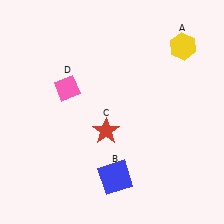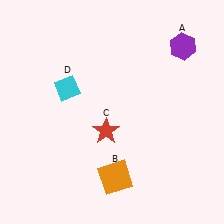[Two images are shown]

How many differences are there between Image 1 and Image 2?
There are 3 differences between the two images.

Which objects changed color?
A changed from yellow to purple. B changed from blue to orange. D changed from pink to cyan.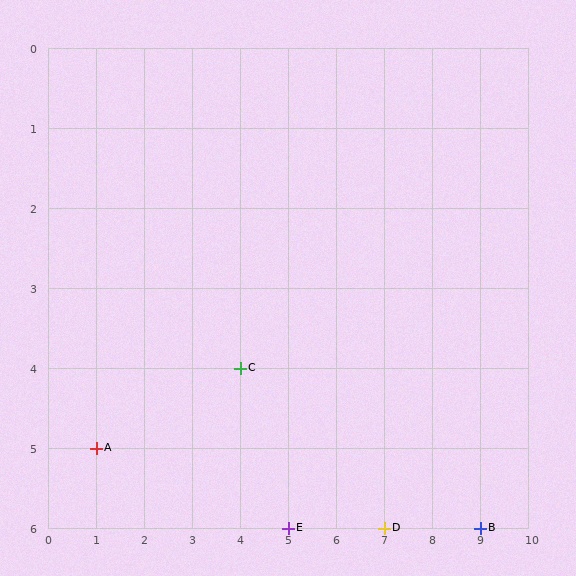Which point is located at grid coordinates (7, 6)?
Point D is at (7, 6).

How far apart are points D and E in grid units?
Points D and E are 2 columns apart.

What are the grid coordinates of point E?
Point E is at grid coordinates (5, 6).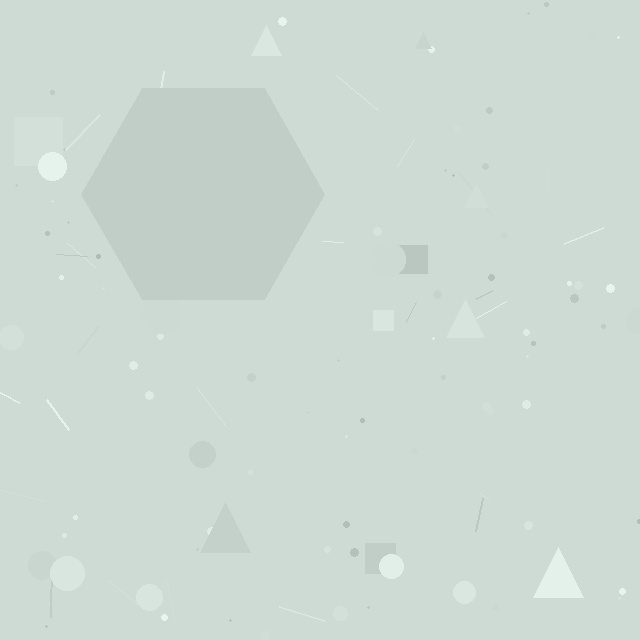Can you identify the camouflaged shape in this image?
The camouflaged shape is a hexagon.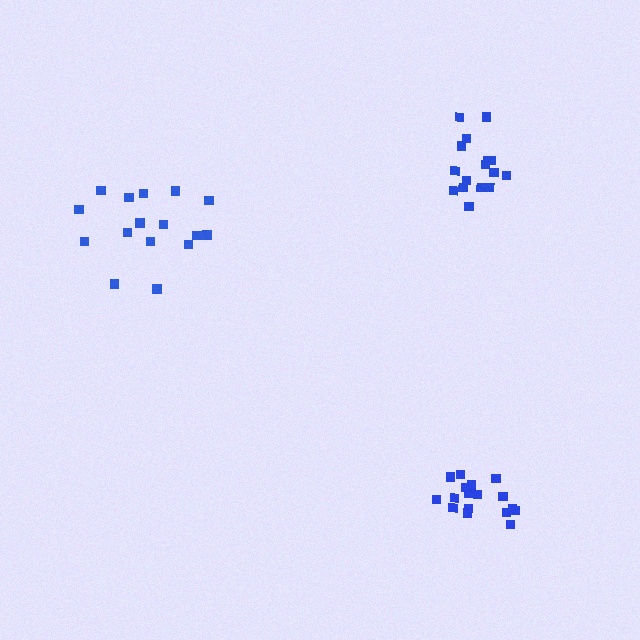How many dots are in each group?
Group 1: 16 dots, Group 2: 16 dots, Group 3: 19 dots (51 total).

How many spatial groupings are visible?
There are 3 spatial groupings.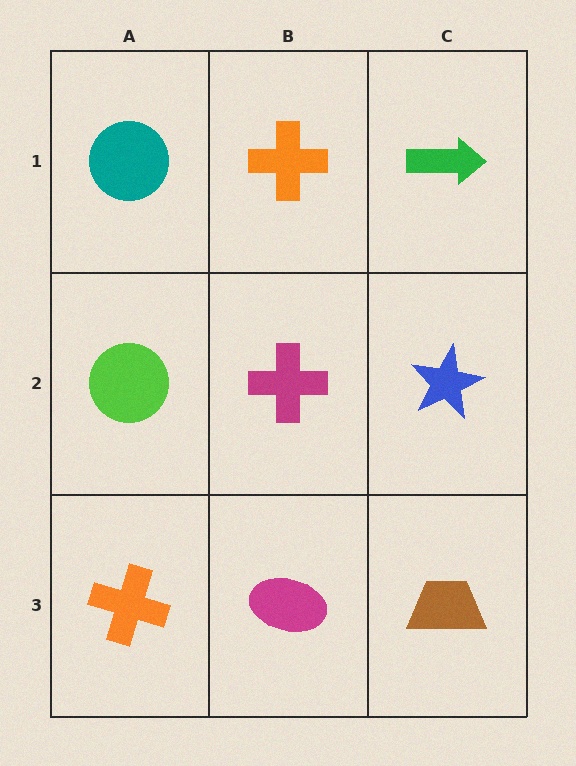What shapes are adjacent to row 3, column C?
A blue star (row 2, column C), a magenta ellipse (row 3, column B).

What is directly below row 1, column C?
A blue star.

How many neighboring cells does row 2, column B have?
4.